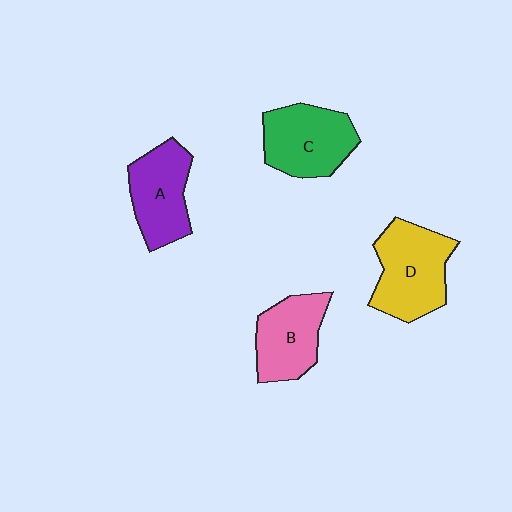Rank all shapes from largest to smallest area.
From largest to smallest: D (yellow), C (green), A (purple), B (pink).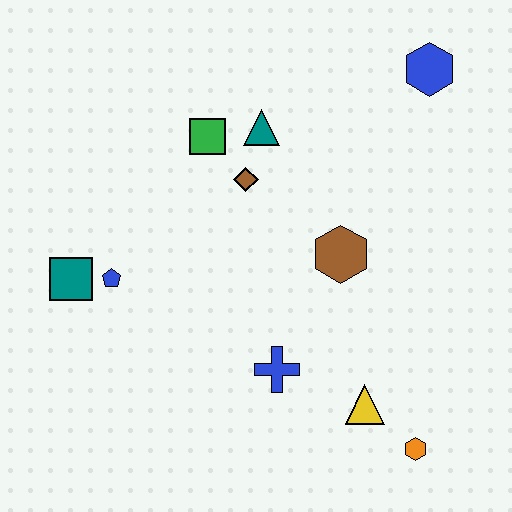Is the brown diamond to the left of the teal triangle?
Yes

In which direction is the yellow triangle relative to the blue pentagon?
The yellow triangle is to the right of the blue pentagon.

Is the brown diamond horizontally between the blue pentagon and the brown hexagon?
Yes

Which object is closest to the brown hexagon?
The brown diamond is closest to the brown hexagon.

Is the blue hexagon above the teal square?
Yes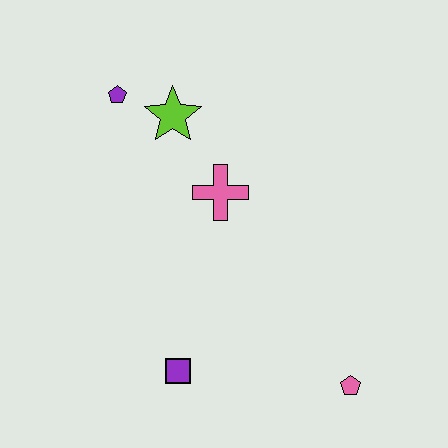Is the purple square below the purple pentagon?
Yes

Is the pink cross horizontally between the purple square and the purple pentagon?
No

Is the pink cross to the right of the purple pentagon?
Yes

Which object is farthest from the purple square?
The purple pentagon is farthest from the purple square.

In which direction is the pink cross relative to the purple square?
The pink cross is above the purple square.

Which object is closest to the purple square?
The pink pentagon is closest to the purple square.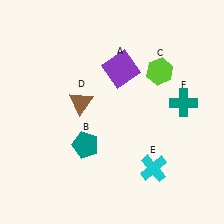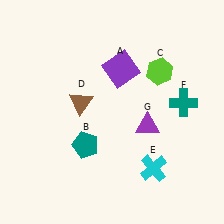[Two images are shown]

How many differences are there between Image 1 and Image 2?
There is 1 difference between the two images.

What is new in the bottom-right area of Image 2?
A purple triangle (G) was added in the bottom-right area of Image 2.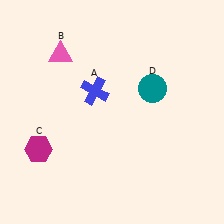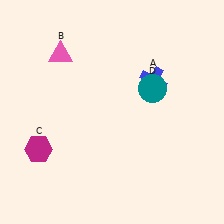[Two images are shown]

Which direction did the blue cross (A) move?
The blue cross (A) moved right.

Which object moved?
The blue cross (A) moved right.